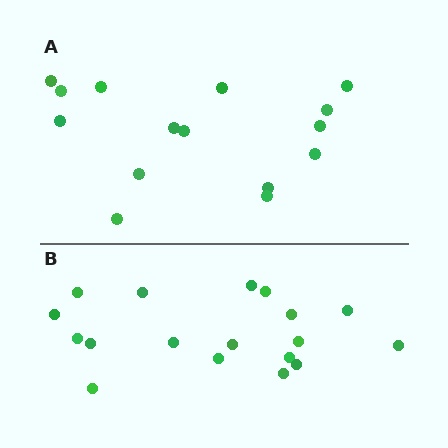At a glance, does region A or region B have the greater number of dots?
Region B (the bottom region) has more dots.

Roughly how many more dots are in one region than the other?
Region B has just a few more — roughly 2 or 3 more dots than region A.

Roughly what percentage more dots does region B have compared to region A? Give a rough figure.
About 20% more.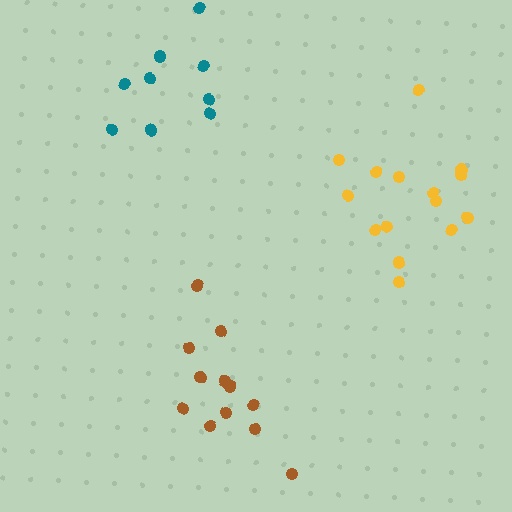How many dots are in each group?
Group 1: 9 dots, Group 2: 15 dots, Group 3: 12 dots (36 total).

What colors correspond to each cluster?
The clusters are colored: teal, yellow, brown.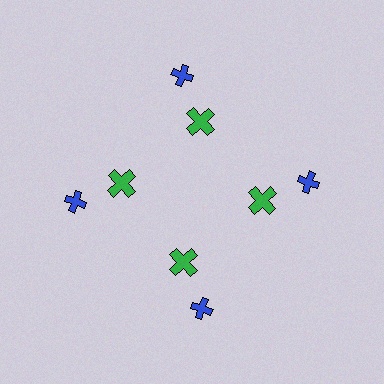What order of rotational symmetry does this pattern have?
This pattern has 4-fold rotational symmetry.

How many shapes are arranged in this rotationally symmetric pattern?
There are 8 shapes, arranged in 4 groups of 2.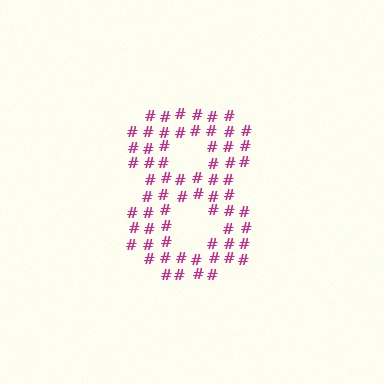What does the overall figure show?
The overall figure shows the digit 8.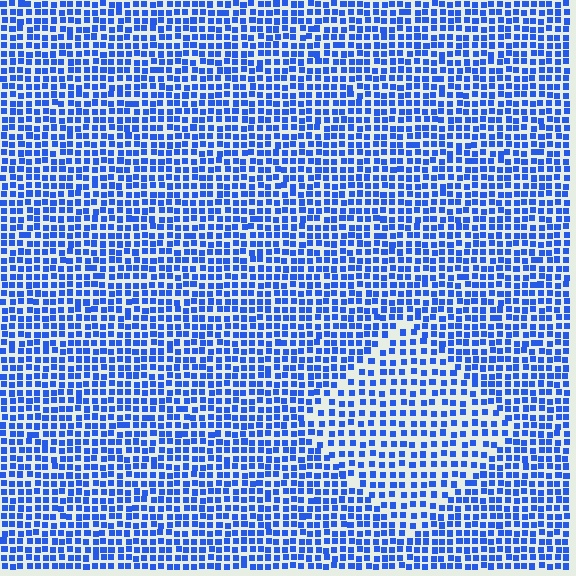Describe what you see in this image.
The image contains small blue elements arranged at two different densities. A diamond-shaped region is visible where the elements are less densely packed than the surrounding area.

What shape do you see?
I see a diamond.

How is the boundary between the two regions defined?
The boundary is defined by a change in element density (approximately 1.5x ratio). All elements are the same color, size, and shape.